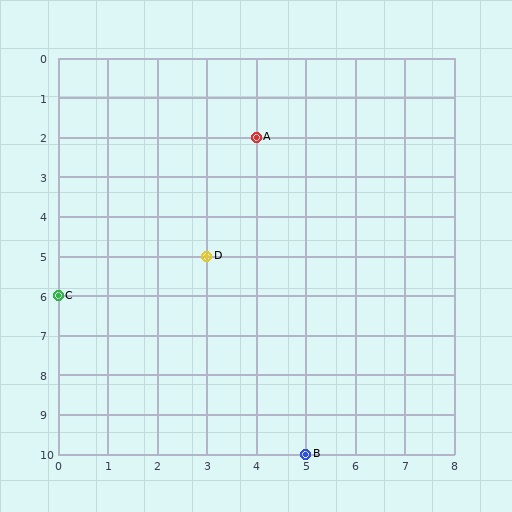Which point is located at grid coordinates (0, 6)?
Point C is at (0, 6).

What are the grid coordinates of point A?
Point A is at grid coordinates (4, 2).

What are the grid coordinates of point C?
Point C is at grid coordinates (0, 6).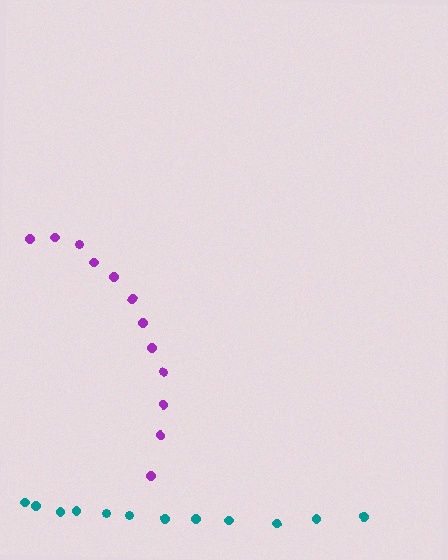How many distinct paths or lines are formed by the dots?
There are 2 distinct paths.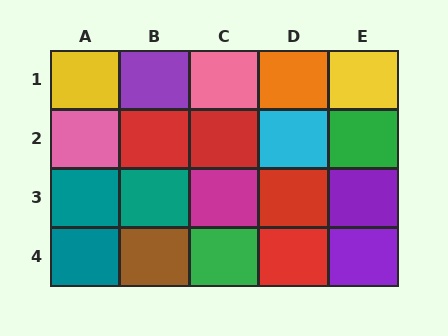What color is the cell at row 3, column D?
Red.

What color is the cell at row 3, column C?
Magenta.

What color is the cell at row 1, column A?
Yellow.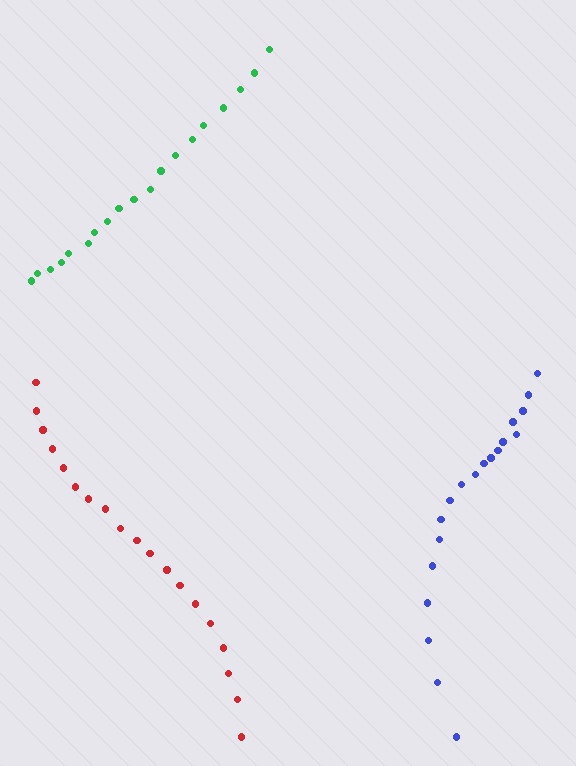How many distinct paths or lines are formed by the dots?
There are 3 distinct paths.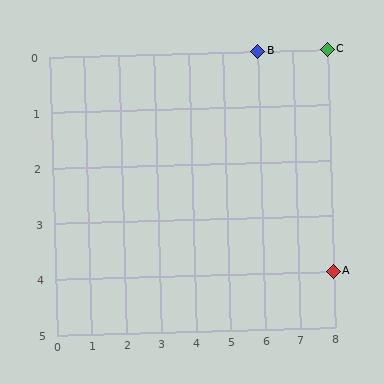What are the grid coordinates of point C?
Point C is at grid coordinates (8, 0).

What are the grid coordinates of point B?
Point B is at grid coordinates (6, 0).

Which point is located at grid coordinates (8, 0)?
Point C is at (8, 0).